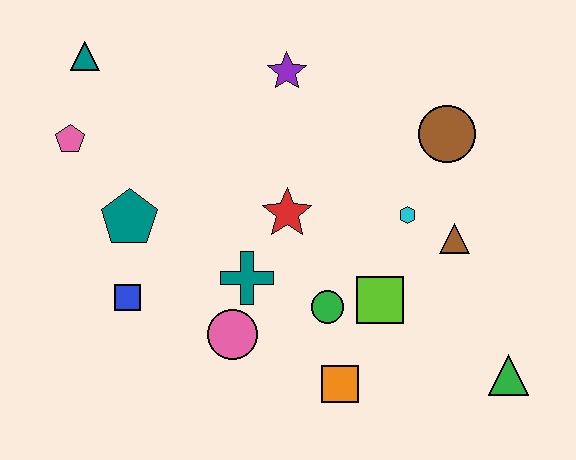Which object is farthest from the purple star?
The green triangle is farthest from the purple star.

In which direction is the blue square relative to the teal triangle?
The blue square is below the teal triangle.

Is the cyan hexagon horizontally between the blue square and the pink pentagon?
No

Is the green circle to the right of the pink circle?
Yes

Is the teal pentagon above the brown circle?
No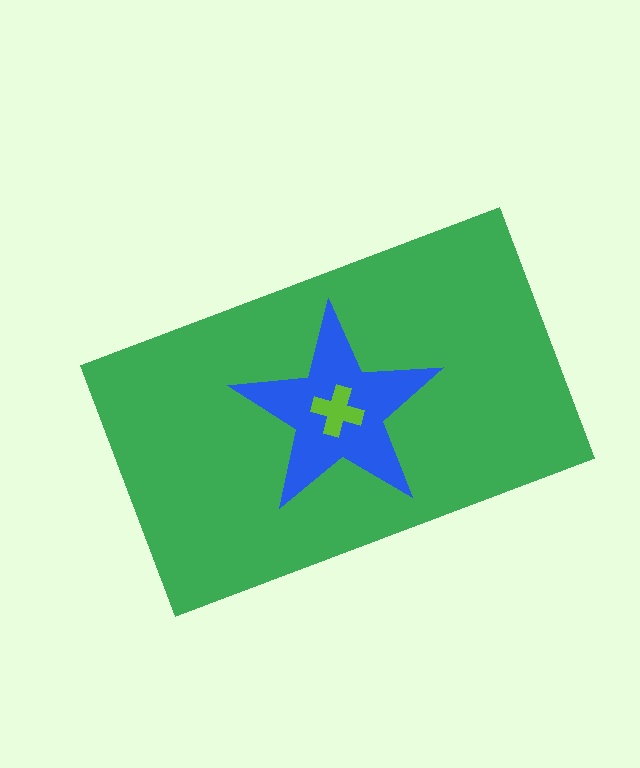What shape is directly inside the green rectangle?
The blue star.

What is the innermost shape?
The lime cross.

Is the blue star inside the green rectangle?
Yes.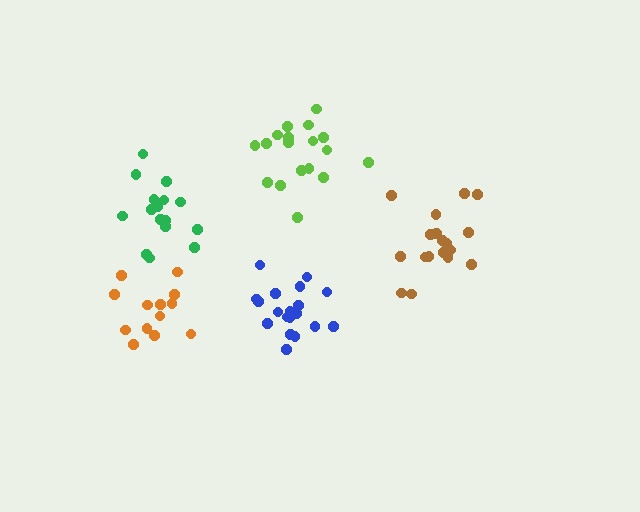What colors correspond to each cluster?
The clusters are colored: blue, orange, lime, green, brown.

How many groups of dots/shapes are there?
There are 5 groups.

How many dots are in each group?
Group 1: 19 dots, Group 2: 13 dots, Group 3: 18 dots, Group 4: 16 dots, Group 5: 19 dots (85 total).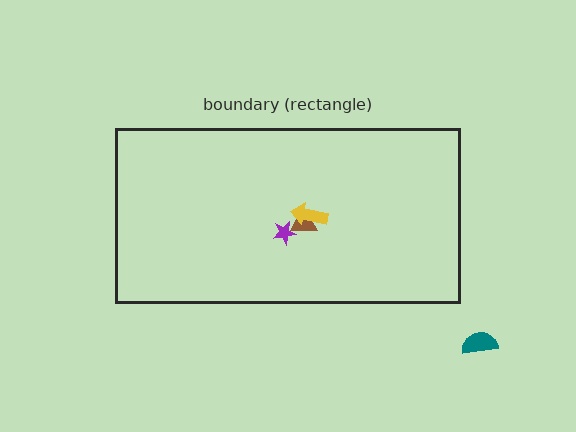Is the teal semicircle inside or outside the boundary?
Outside.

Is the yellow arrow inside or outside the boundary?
Inside.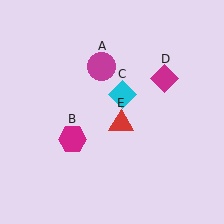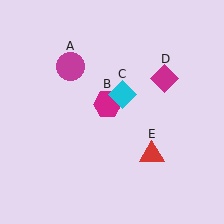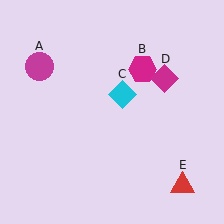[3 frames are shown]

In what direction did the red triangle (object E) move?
The red triangle (object E) moved down and to the right.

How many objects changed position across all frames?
3 objects changed position: magenta circle (object A), magenta hexagon (object B), red triangle (object E).